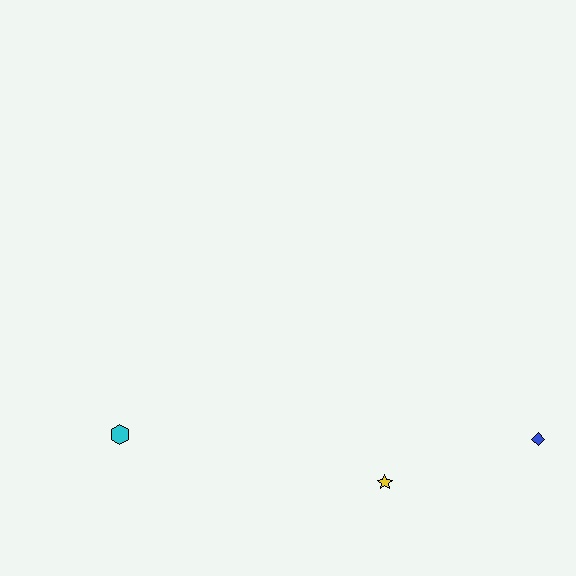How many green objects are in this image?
There are no green objects.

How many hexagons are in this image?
There is 1 hexagon.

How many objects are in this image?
There are 3 objects.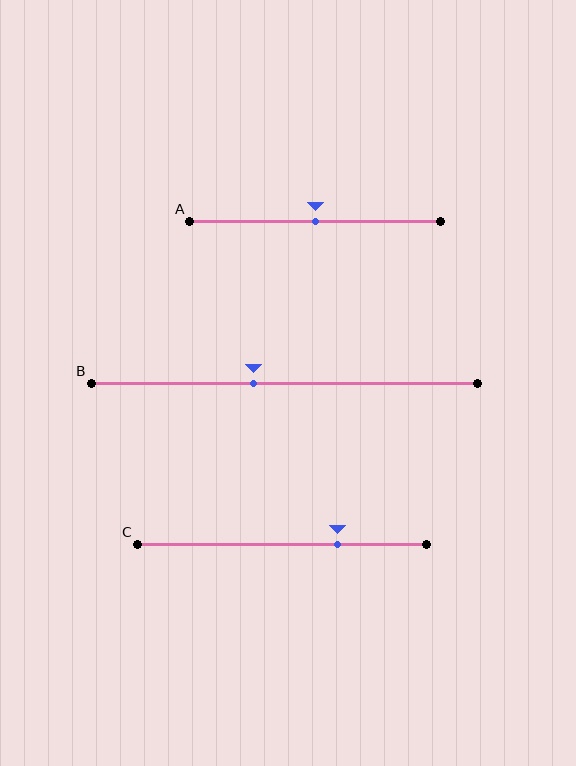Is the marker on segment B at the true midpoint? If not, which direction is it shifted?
No, the marker on segment B is shifted to the left by about 8% of the segment length.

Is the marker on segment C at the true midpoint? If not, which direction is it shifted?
No, the marker on segment C is shifted to the right by about 19% of the segment length.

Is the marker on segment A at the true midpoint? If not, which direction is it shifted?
Yes, the marker on segment A is at the true midpoint.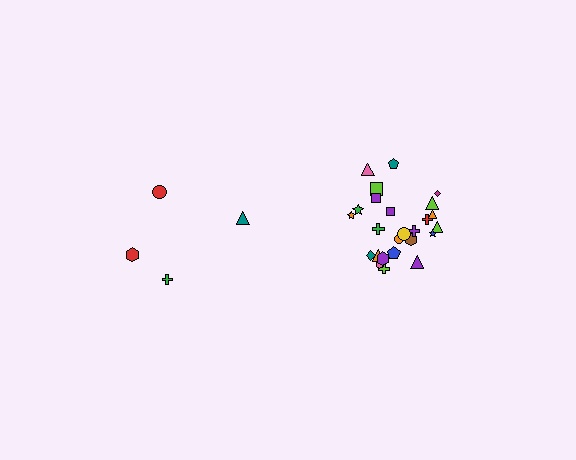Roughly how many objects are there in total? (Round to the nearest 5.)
Roughly 30 objects in total.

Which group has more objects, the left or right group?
The right group.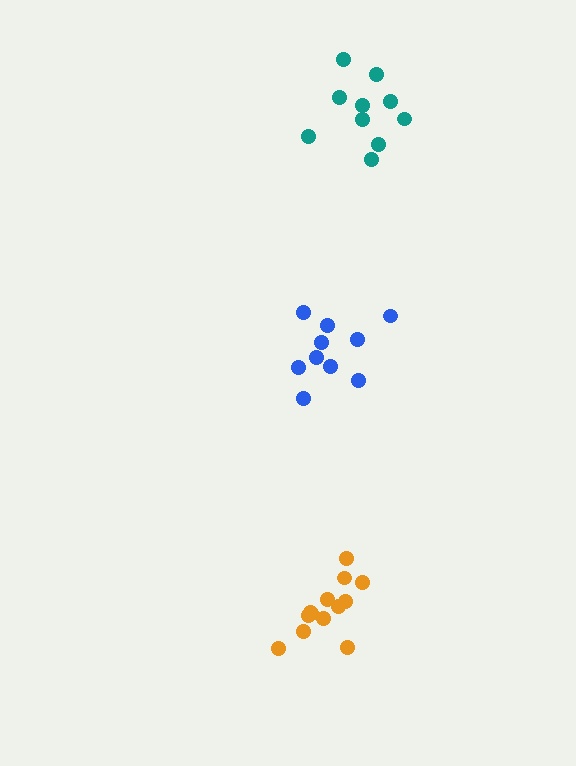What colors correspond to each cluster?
The clusters are colored: teal, orange, blue.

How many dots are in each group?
Group 1: 10 dots, Group 2: 13 dots, Group 3: 10 dots (33 total).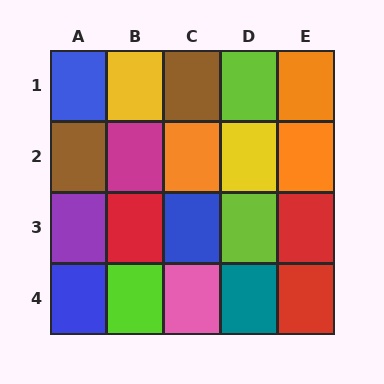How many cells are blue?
3 cells are blue.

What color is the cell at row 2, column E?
Orange.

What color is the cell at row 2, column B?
Magenta.